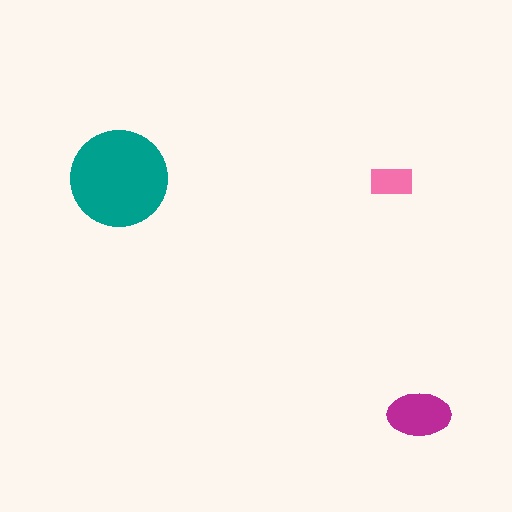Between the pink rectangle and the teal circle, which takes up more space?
The teal circle.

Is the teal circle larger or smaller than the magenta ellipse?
Larger.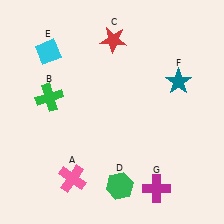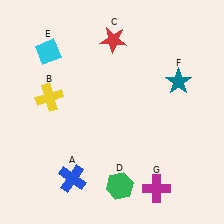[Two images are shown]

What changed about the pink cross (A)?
In Image 1, A is pink. In Image 2, it changed to blue.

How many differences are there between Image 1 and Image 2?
There are 2 differences between the two images.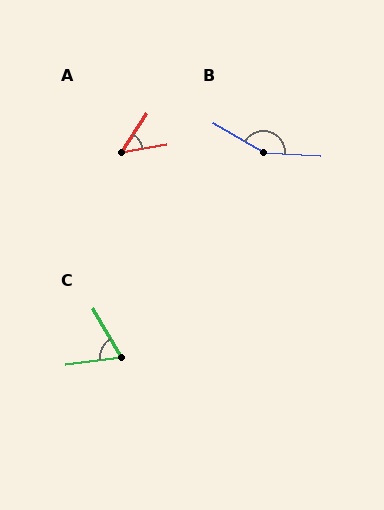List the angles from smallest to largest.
A (47°), C (68°), B (154°).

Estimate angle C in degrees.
Approximately 68 degrees.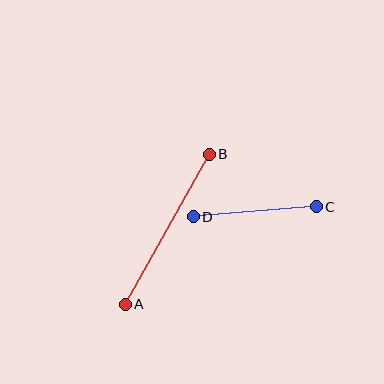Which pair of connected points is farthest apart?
Points A and B are farthest apart.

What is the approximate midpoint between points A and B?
The midpoint is at approximately (167, 229) pixels.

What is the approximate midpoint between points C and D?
The midpoint is at approximately (255, 212) pixels.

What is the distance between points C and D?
The distance is approximately 124 pixels.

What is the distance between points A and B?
The distance is approximately 172 pixels.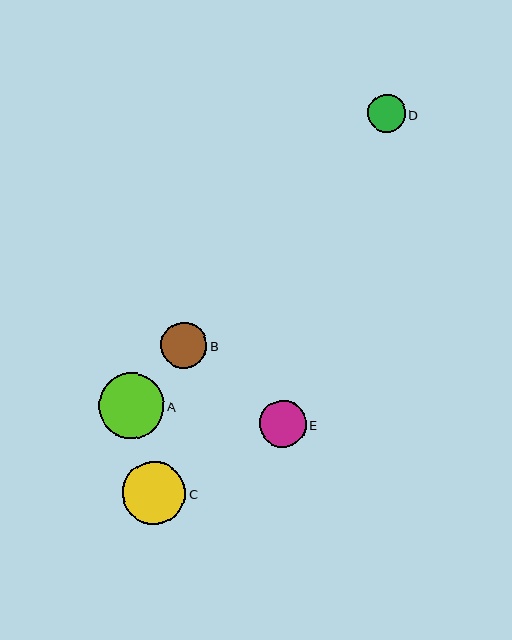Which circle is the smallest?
Circle D is the smallest with a size of approximately 38 pixels.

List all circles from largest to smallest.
From largest to smallest: A, C, E, B, D.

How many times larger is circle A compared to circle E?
Circle A is approximately 1.4 times the size of circle E.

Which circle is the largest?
Circle A is the largest with a size of approximately 66 pixels.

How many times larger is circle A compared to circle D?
Circle A is approximately 1.7 times the size of circle D.